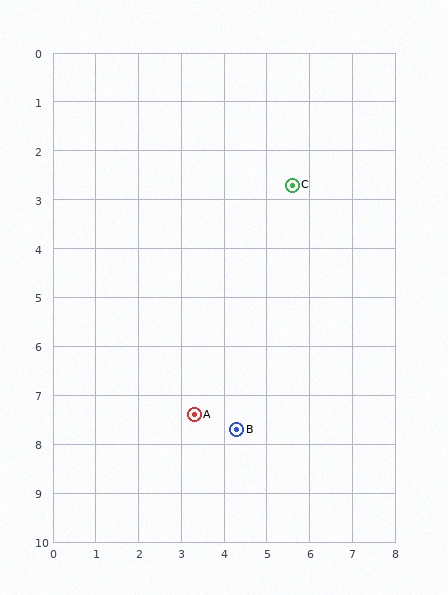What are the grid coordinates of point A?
Point A is at approximately (3.3, 7.4).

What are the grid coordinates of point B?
Point B is at approximately (4.3, 7.7).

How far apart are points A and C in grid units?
Points A and C are about 5.2 grid units apart.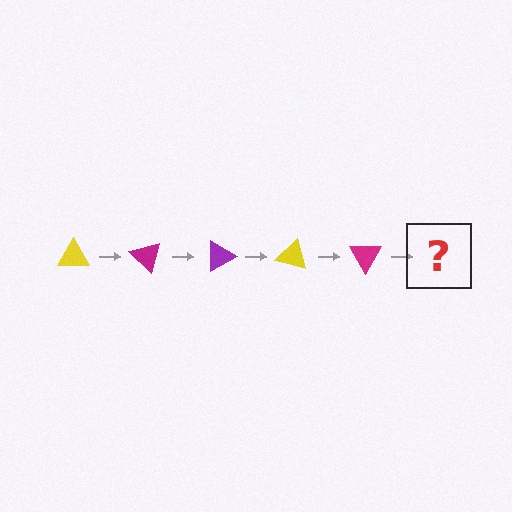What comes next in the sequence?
The next element should be a purple triangle, rotated 225 degrees from the start.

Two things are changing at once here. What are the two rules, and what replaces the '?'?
The two rules are that it rotates 45 degrees each step and the color cycles through yellow, magenta, and purple. The '?' should be a purple triangle, rotated 225 degrees from the start.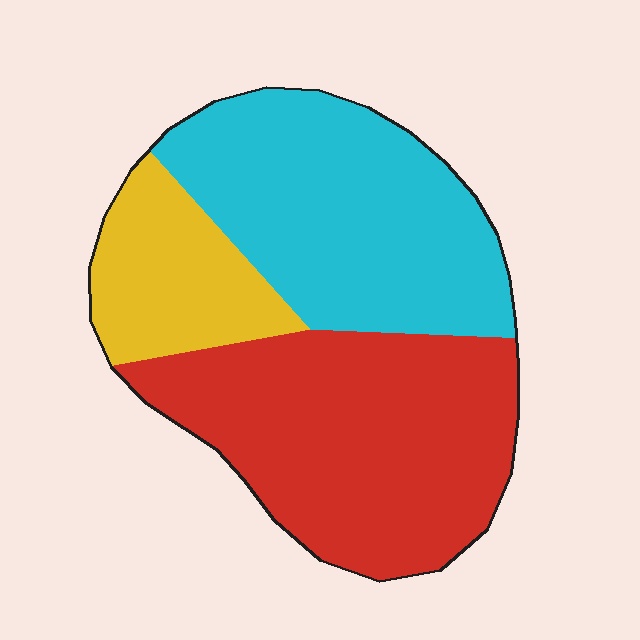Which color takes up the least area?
Yellow, at roughly 15%.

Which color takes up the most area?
Red, at roughly 45%.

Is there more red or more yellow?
Red.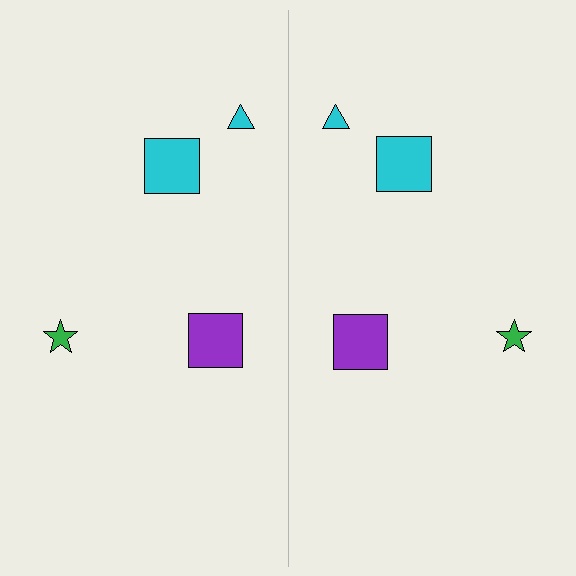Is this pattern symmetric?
Yes, this pattern has bilateral (reflection) symmetry.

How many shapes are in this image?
There are 8 shapes in this image.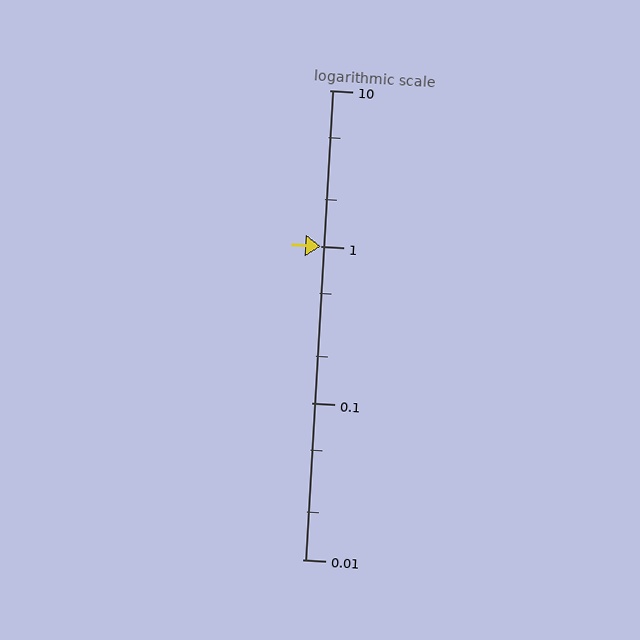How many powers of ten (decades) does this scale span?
The scale spans 3 decades, from 0.01 to 10.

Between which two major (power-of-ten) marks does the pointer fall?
The pointer is between 1 and 10.